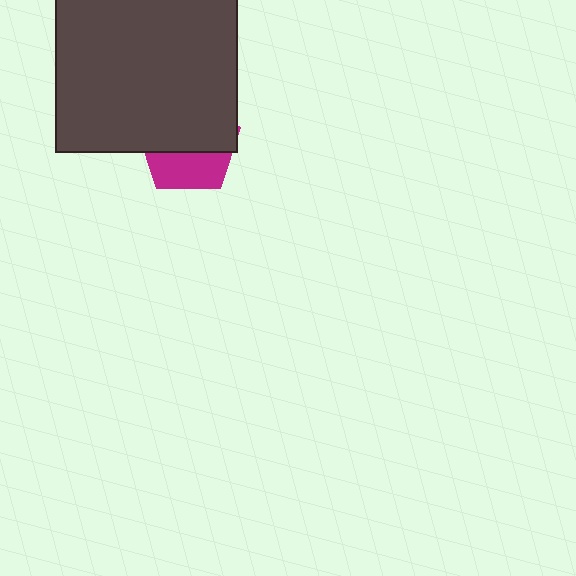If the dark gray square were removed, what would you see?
You would see the complete magenta pentagon.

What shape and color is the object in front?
The object in front is a dark gray square.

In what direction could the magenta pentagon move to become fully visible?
The magenta pentagon could move down. That would shift it out from behind the dark gray square entirely.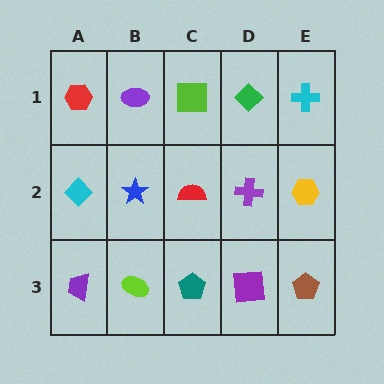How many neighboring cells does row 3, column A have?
2.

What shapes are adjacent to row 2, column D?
A green diamond (row 1, column D), a purple square (row 3, column D), a red semicircle (row 2, column C), a yellow hexagon (row 2, column E).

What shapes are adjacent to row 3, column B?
A blue star (row 2, column B), a purple trapezoid (row 3, column A), a teal pentagon (row 3, column C).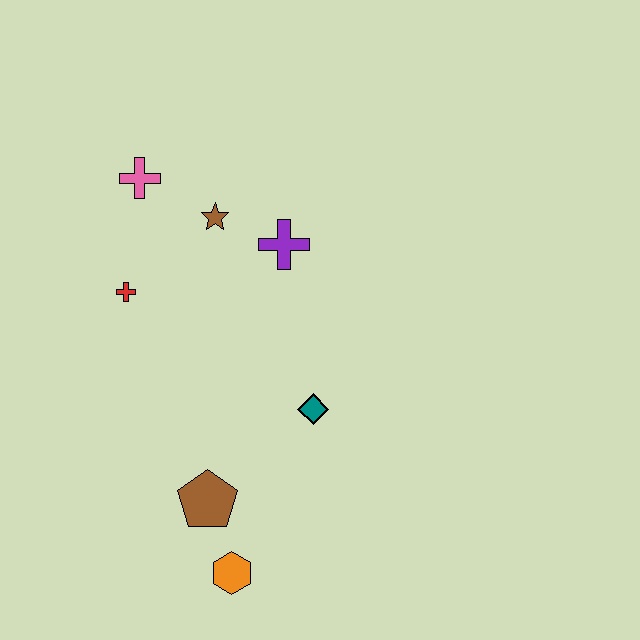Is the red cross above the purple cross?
No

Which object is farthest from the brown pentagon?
The pink cross is farthest from the brown pentagon.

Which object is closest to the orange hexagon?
The brown pentagon is closest to the orange hexagon.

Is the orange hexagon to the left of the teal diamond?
Yes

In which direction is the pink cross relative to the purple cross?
The pink cross is to the left of the purple cross.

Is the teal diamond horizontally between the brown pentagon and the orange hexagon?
No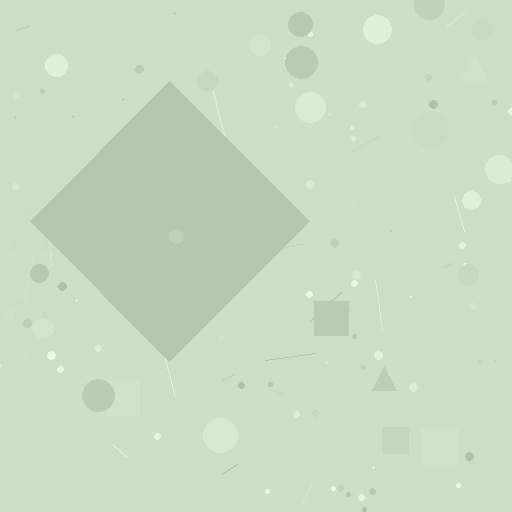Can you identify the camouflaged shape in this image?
The camouflaged shape is a diamond.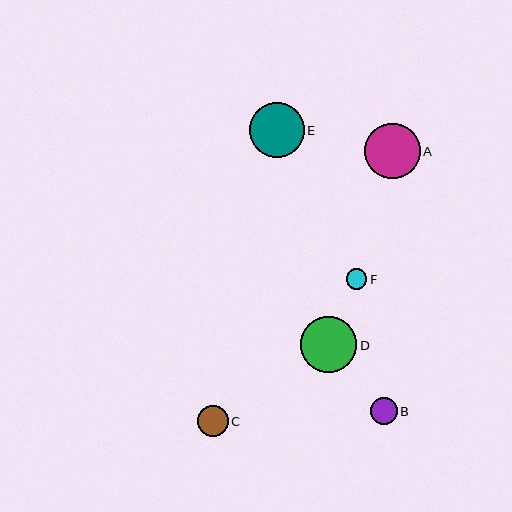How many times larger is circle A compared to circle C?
Circle A is approximately 1.8 times the size of circle C.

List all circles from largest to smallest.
From largest to smallest: D, A, E, C, B, F.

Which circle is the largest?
Circle D is the largest with a size of approximately 56 pixels.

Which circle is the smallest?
Circle F is the smallest with a size of approximately 21 pixels.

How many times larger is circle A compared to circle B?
Circle A is approximately 2.1 times the size of circle B.